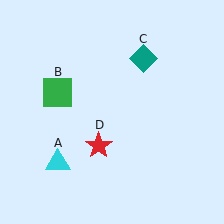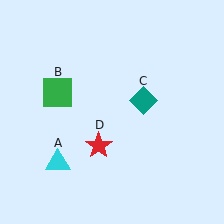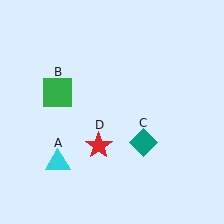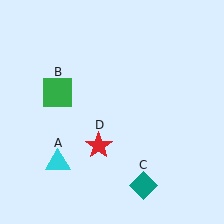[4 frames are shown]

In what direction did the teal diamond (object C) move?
The teal diamond (object C) moved down.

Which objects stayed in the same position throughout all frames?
Cyan triangle (object A) and green square (object B) and red star (object D) remained stationary.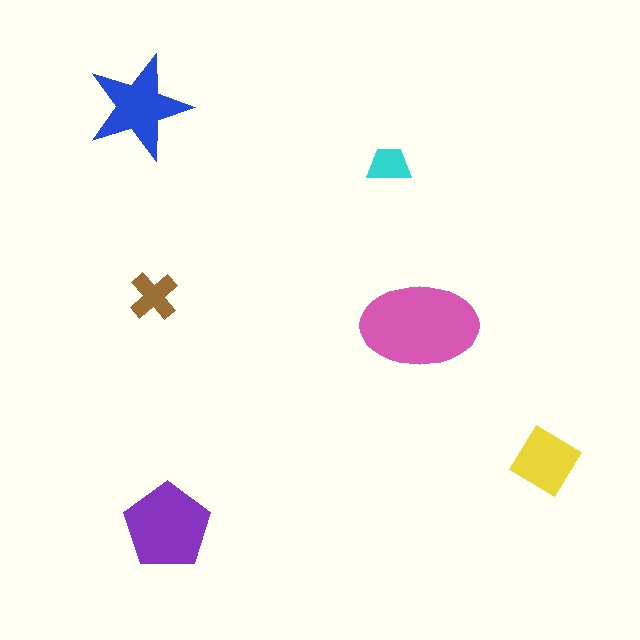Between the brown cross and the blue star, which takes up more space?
The blue star.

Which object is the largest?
The pink ellipse.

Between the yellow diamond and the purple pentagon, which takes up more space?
The purple pentagon.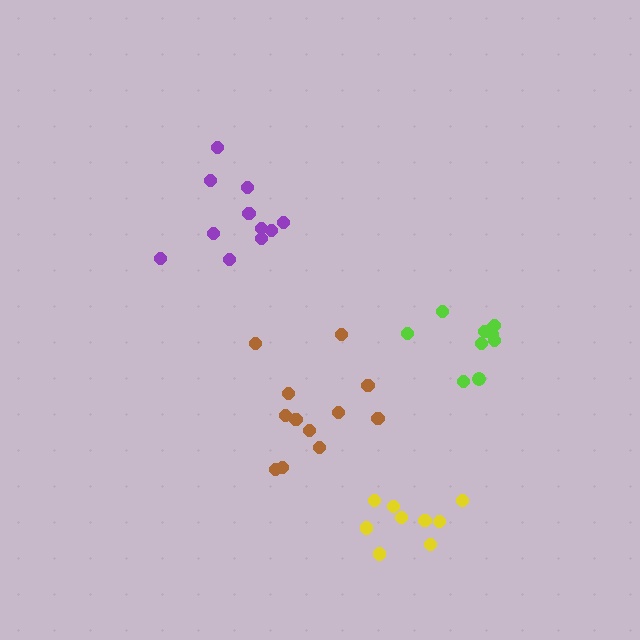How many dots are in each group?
Group 1: 10 dots, Group 2: 11 dots, Group 3: 9 dots, Group 4: 12 dots (42 total).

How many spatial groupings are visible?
There are 4 spatial groupings.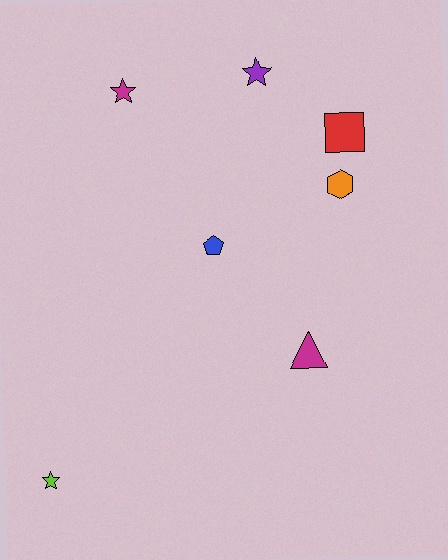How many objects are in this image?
There are 7 objects.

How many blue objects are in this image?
There is 1 blue object.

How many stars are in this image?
There are 3 stars.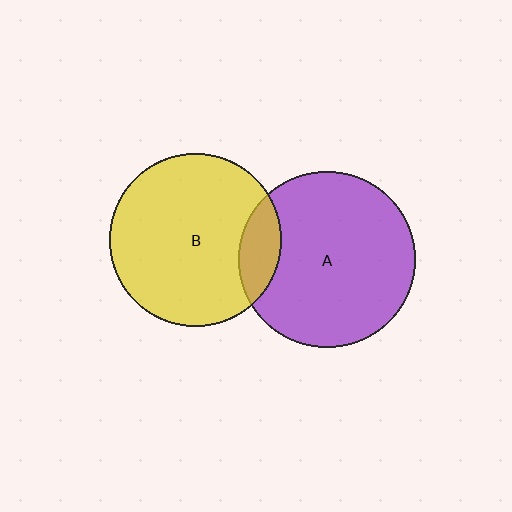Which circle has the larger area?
Circle A (purple).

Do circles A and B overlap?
Yes.